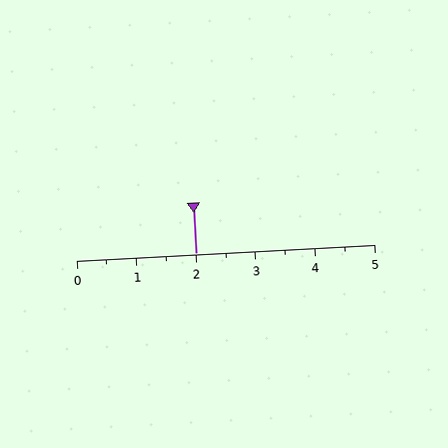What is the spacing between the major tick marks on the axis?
The major ticks are spaced 1 apart.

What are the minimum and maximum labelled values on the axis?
The axis runs from 0 to 5.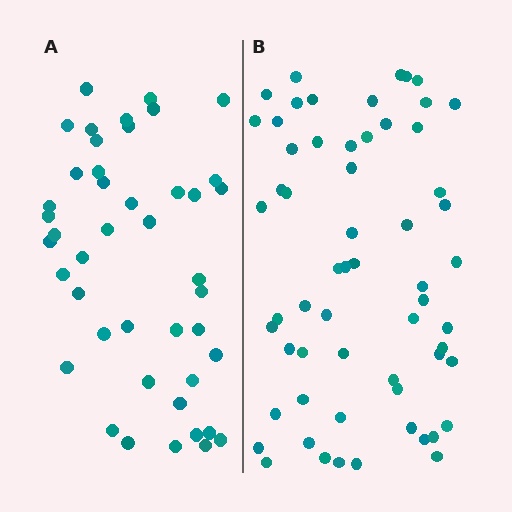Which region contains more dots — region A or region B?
Region B (the right region) has more dots.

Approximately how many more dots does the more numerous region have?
Region B has approximately 15 more dots than region A.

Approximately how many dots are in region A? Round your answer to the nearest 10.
About 40 dots. (The exact count is 44, which rounds to 40.)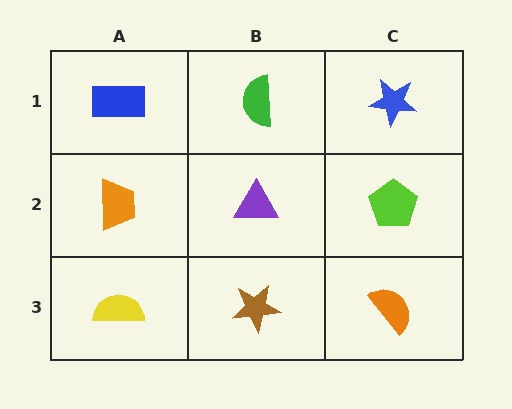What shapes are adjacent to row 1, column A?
An orange trapezoid (row 2, column A), a green semicircle (row 1, column B).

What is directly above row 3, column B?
A purple triangle.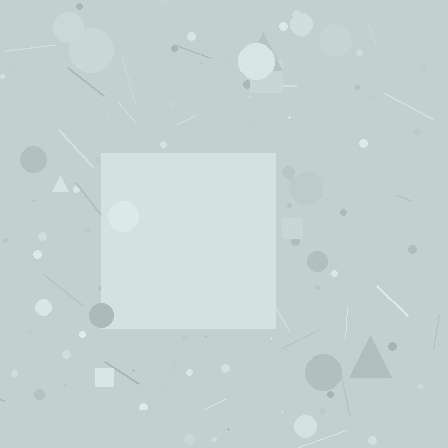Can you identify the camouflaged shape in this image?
The camouflaged shape is a square.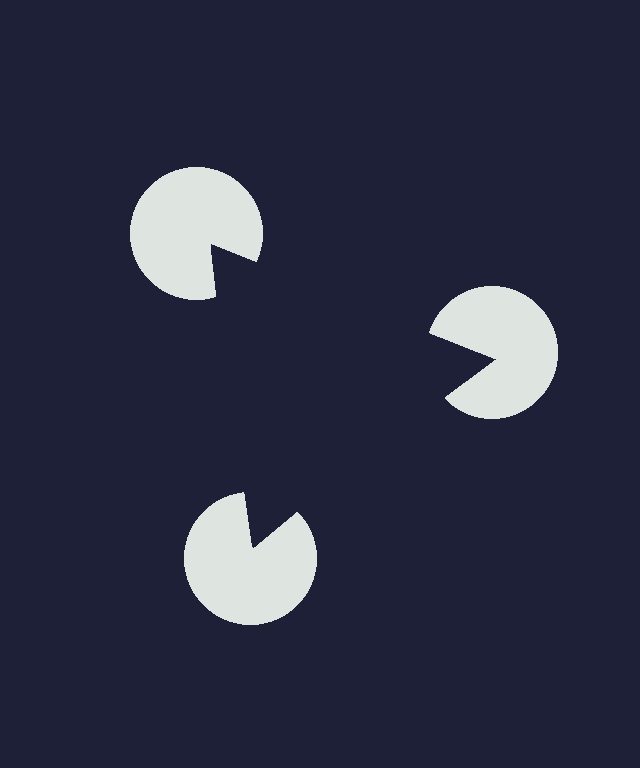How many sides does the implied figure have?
3 sides.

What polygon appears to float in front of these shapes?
An illusory triangle — its edges are inferred from the aligned wedge cuts in the pac-man discs, not physically drawn.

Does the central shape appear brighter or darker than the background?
It typically appears slightly darker than the background, even though no actual brightness change is drawn.